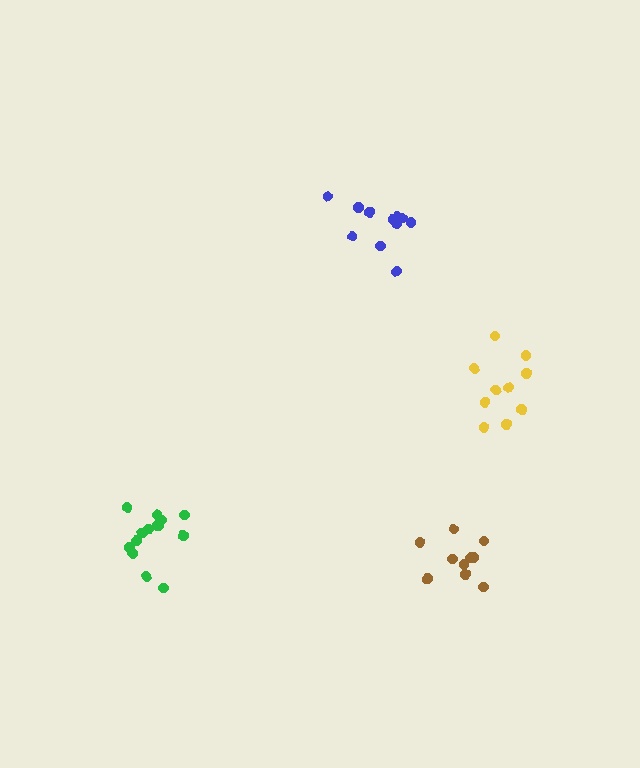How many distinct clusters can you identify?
There are 4 distinct clusters.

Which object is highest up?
The blue cluster is topmost.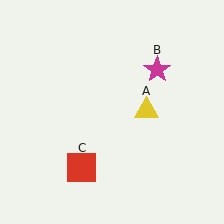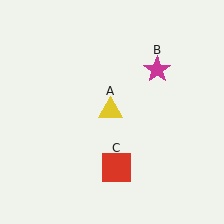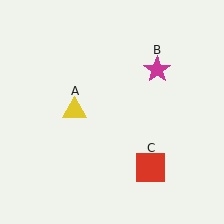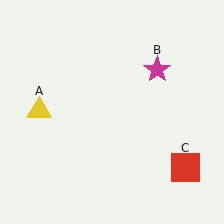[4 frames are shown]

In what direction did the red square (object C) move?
The red square (object C) moved right.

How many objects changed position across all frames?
2 objects changed position: yellow triangle (object A), red square (object C).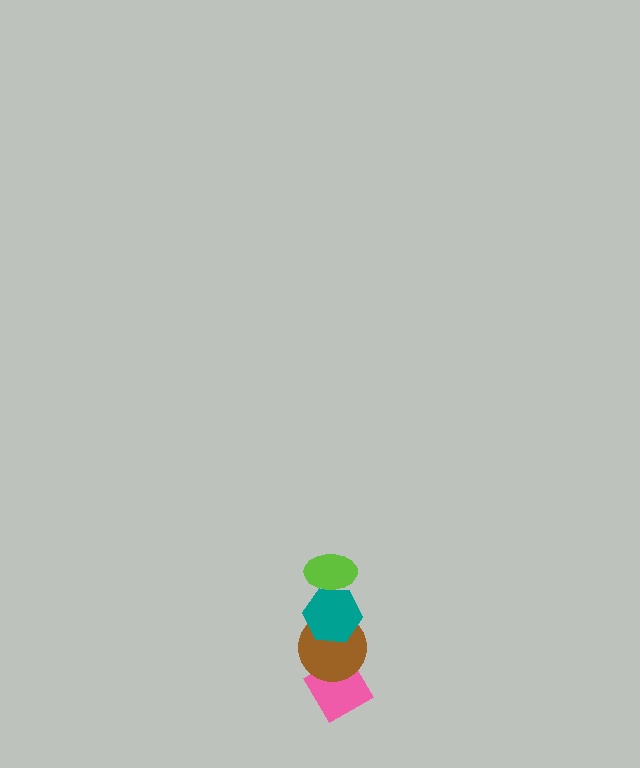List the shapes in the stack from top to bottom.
From top to bottom: the lime ellipse, the teal hexagon, the brown circle, the pink diamond.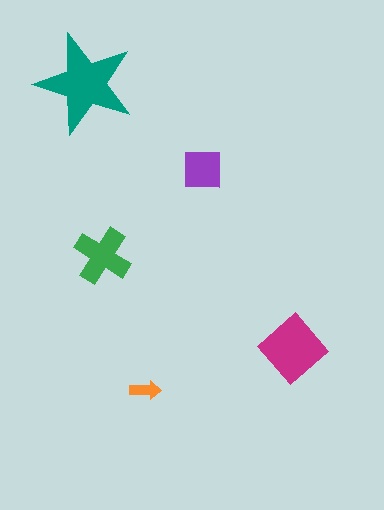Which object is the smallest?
The orange arrow.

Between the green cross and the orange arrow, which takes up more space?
The green cross.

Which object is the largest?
The teal star.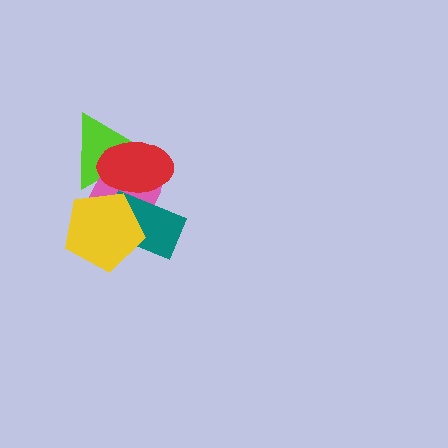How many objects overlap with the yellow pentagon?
3 objects overlap with the yellow pentagon.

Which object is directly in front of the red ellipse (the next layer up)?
The teal rectangle is directly in front of the red ellipse.